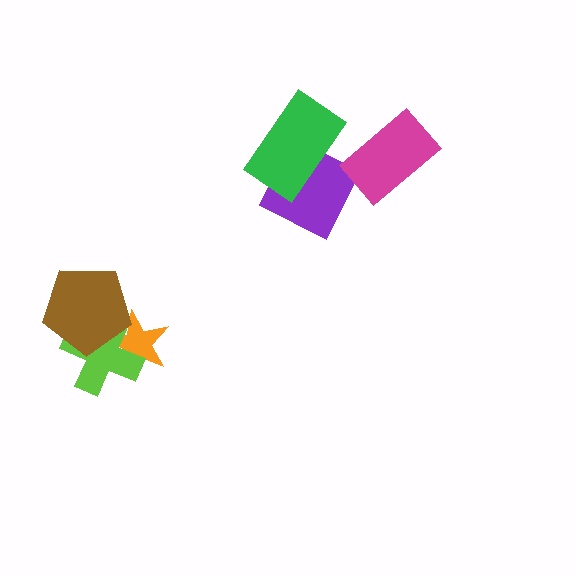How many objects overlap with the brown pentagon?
2 objects overlap with the brown pentagon.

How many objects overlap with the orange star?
2 objects overlap with the orange star.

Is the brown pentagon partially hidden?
No, no other shape covers it.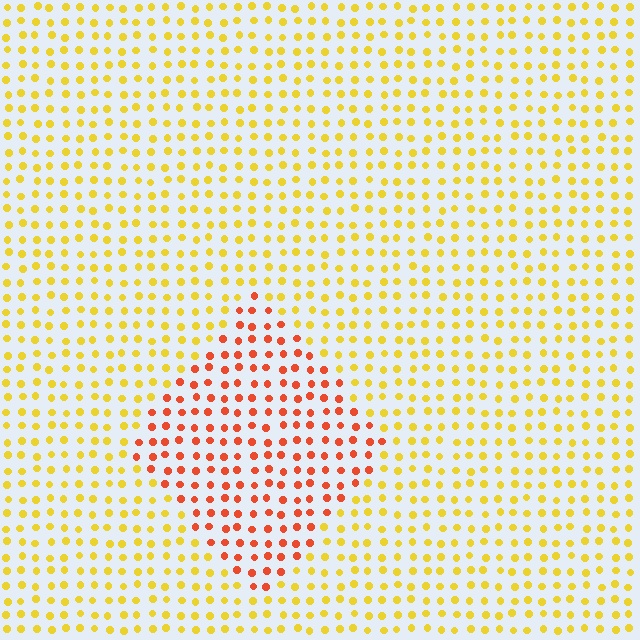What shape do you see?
I see a diamond.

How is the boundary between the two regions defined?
The boundary is defined purely by a slight shift in hue (about 43 degrees). Spacing, size, and orientation are identical on both sides.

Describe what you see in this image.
The image is filled with small yellow elements in a uniform arrangement. A diamond-shaped region is visible where the elements are tinted to a slightly different hue, forming a subtle color boundary.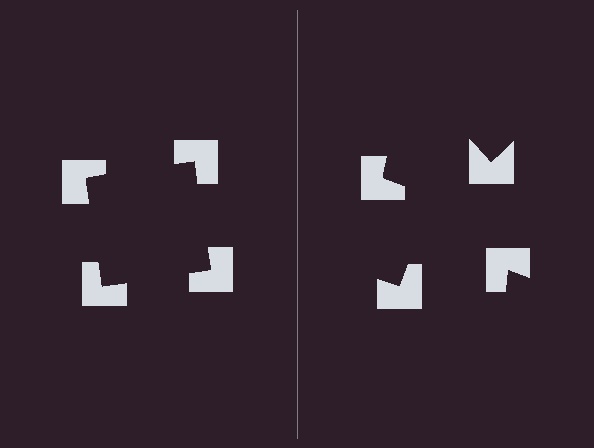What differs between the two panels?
The notched squares are positioned identically on both sides; only the wedge orientations differ. On the left they align to a square; on the right they are misaligned.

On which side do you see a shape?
An illusory square appears on the left side. On the right side the wedge cuts are rotated, so no coherent shape forms.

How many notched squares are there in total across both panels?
8 — 4 on each side.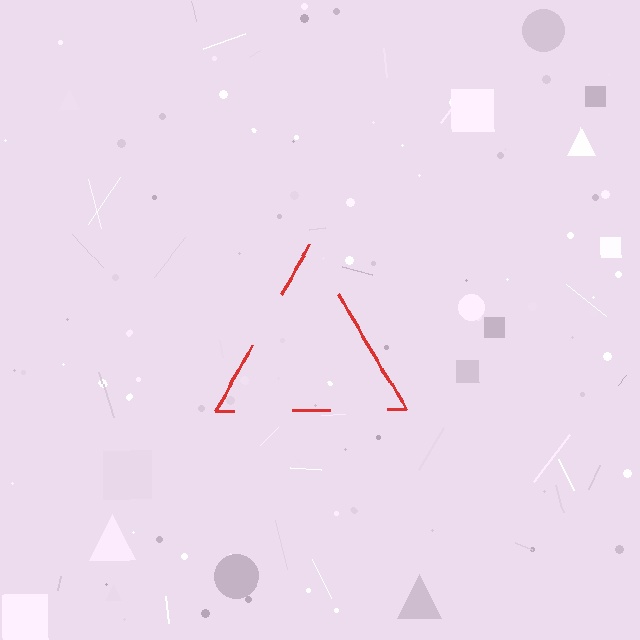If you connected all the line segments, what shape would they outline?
They would outline a triangle.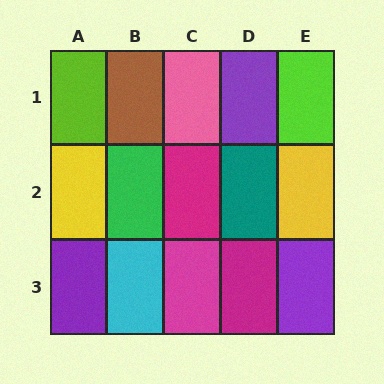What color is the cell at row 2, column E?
Yellow.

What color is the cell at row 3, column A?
Purple.